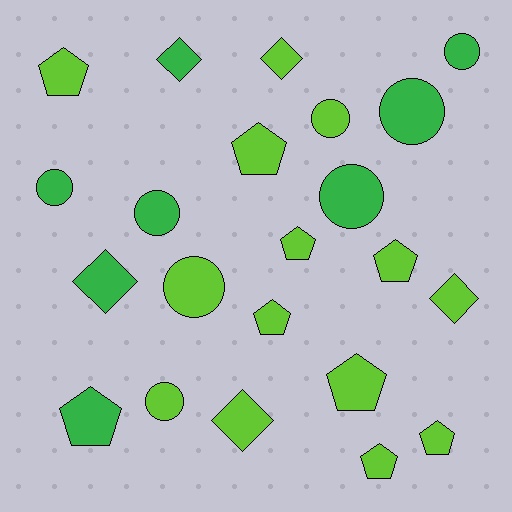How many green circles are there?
There are 5 green circles.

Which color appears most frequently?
Lime, with 14 objects.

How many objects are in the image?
There are 22 objects.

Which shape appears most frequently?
Pentagon, with 9 objects.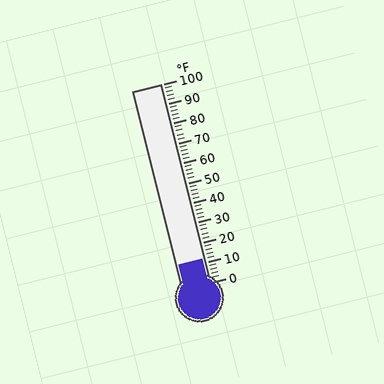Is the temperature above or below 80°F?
The temperature is below 80°F.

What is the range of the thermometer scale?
The thermometer scale ranges from 0°F to 100°F.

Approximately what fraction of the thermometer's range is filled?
The thermometer is filled to approximately 10% of its range.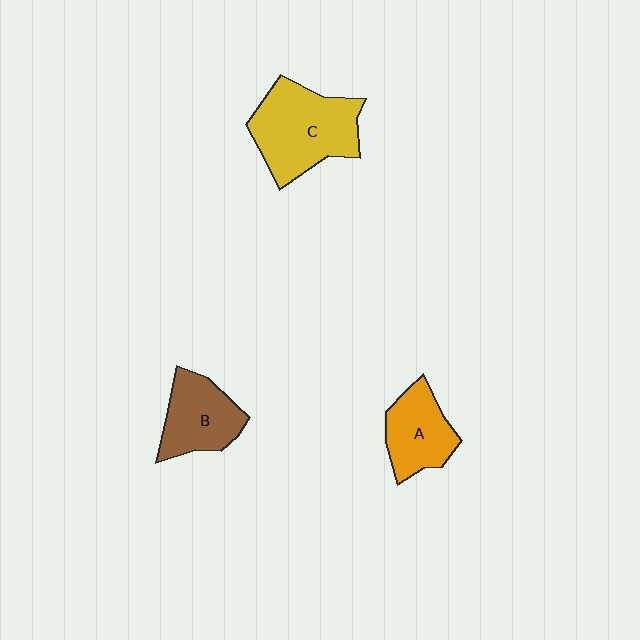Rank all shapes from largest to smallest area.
From largest to smallest: C (yellow), B (brown), A (orange).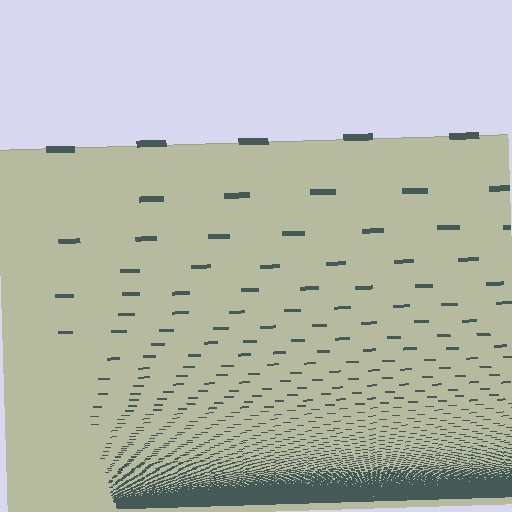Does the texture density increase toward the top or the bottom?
Density increases toward the bottom.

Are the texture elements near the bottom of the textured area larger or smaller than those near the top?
Smaller. The gradient is inverted — elements near the bottom are smaller and denser.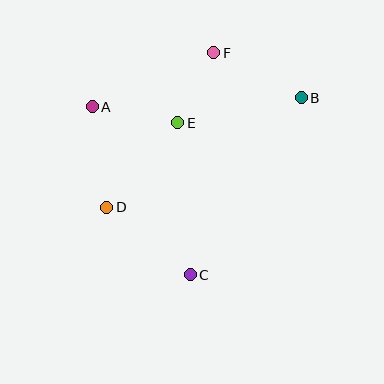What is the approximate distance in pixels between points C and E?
The distance between C and E is approximately 152 pixels.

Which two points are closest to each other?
Points E and F are closest to each other.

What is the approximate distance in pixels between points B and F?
The distance between B and F is approximately 98 pixels.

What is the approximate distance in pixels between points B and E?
The distance between B and E is approximately 126 pixels.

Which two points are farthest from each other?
Points C and F are farthest from each other.